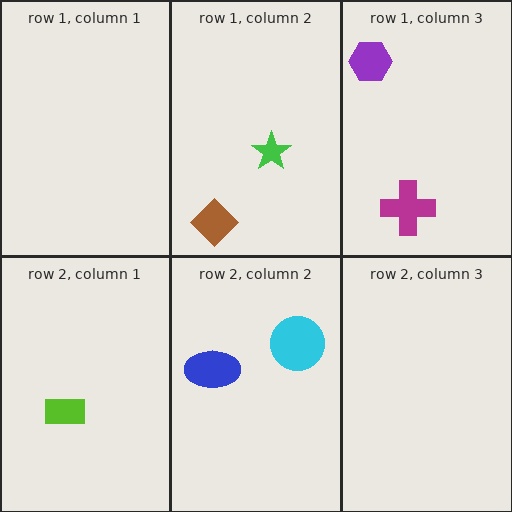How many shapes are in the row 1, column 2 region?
2.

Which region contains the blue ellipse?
The row 2, column 2 region.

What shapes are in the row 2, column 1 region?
The lime rectangle.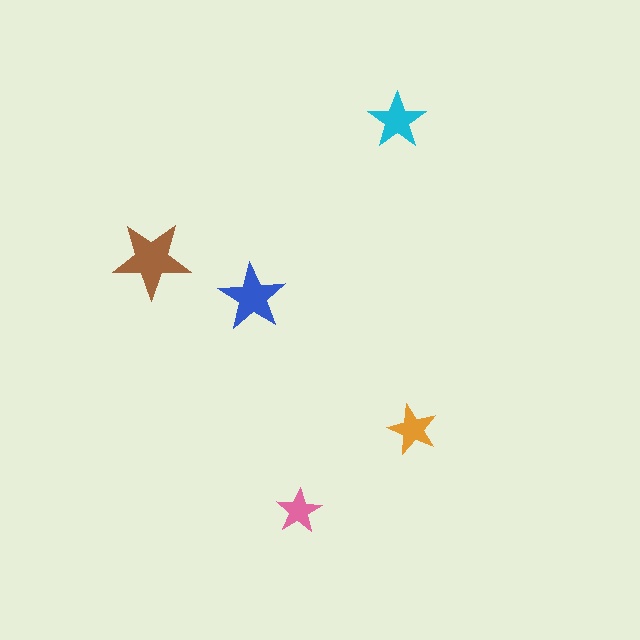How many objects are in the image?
There are 5 objects in the image.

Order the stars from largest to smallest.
the brown one, the blue one, the cyan one, the orange one, the pink one.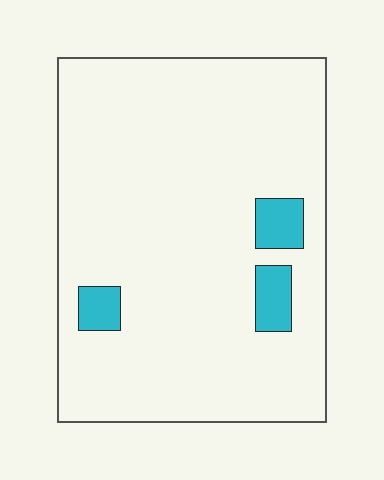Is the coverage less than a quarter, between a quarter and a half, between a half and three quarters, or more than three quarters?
Less than a quarter.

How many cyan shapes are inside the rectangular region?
3.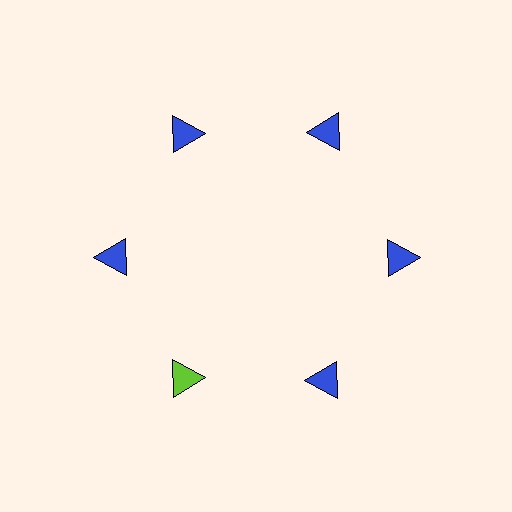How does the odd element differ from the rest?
It has a different color: lime instead of blue.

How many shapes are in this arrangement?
There are 6 shapes arranged in a ring pattern.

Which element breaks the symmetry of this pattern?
The lime triangle at roughly the 7 o'clock position breaks the symmetry. All other shapes are blue triangles.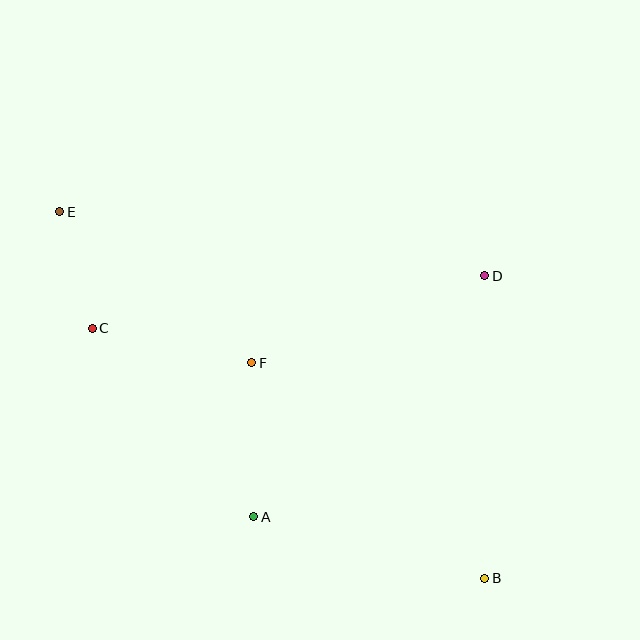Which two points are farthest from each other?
Points B and E are farthest from each other.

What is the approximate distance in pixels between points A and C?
The distance between A and C is approximately 248 pixels.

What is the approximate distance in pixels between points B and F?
The distance between B and F is approximately 318 pixels.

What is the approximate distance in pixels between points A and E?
The distance between A and E is approximately 362 pixels.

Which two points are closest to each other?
Points C and E are closest to each other.